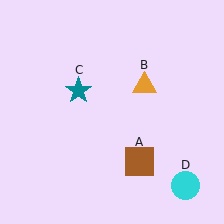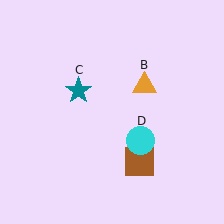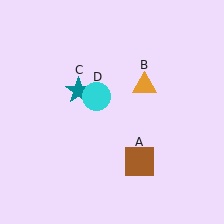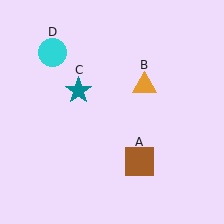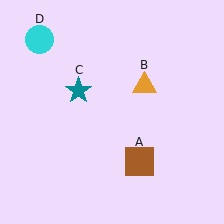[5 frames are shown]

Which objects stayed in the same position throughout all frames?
Brown square (object A) and orange triangle (object B) and teal star (object C) remained stationary.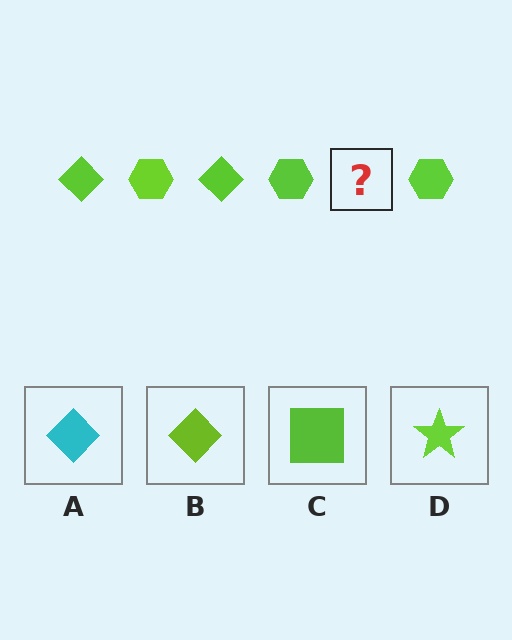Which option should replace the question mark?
Option B.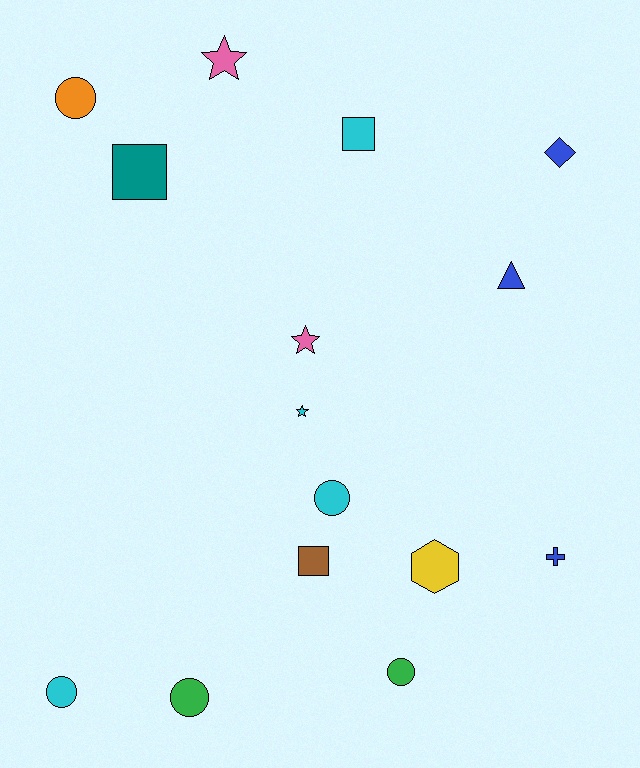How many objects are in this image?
There are 15 objects.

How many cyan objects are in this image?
There are 4 cyan objects.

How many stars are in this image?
There are 3 stars.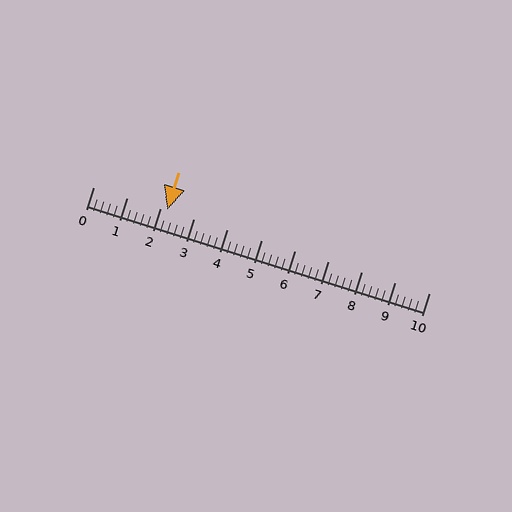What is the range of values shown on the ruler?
The ruler shows values from 0 to 10.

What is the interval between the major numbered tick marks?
The major tick marks are spaced 1 units apart.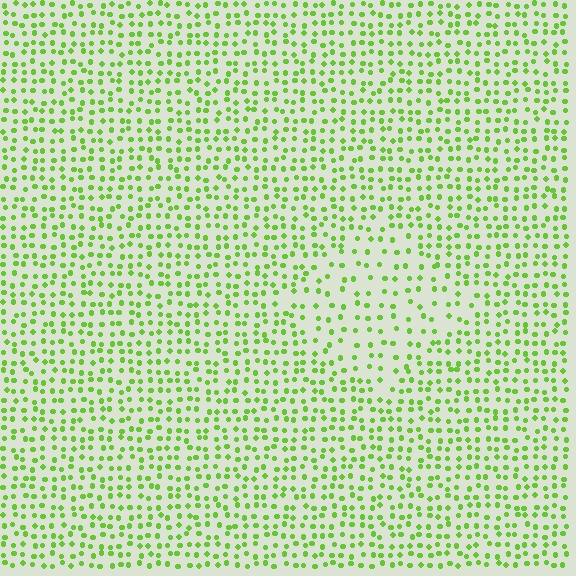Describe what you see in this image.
The image contains small lime elements arranged at two different densities. A diamond-shaped region is visible where the elements are less densely packed than the surrounding area.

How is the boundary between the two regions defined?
The boundary is defined by a change in element density (approximately 1.8x ratio). All elements are the same color, size, and shape.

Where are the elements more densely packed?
The elements are more densely packed outside the diamond boundary.